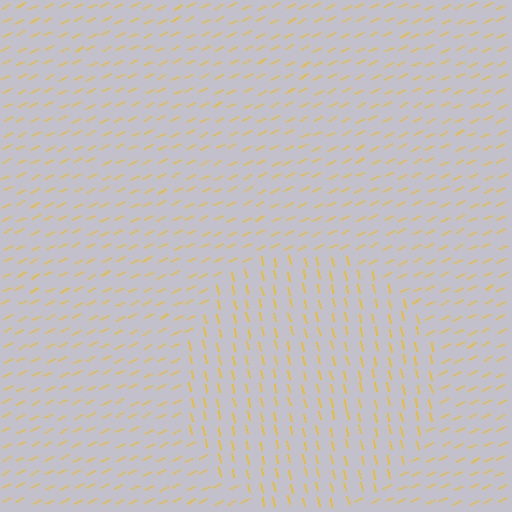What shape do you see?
I see a circle.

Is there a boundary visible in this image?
Yes, there is a texture boundary formed by a change in line orientation.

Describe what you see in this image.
The image is filled with small yellow line segments. A circle region in the image has lines oriented differently from the surrounding lines, creating a visible texture boundary.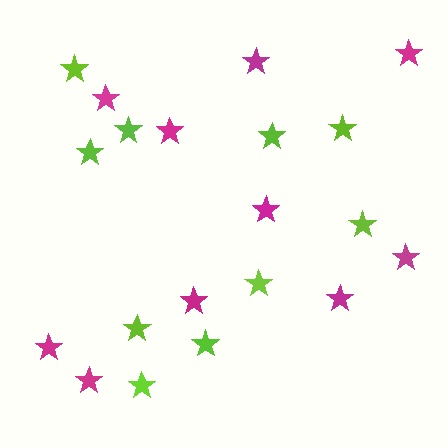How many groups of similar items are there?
There are 2 groups: one group of lime stars (10) and one group of magenta stars (10).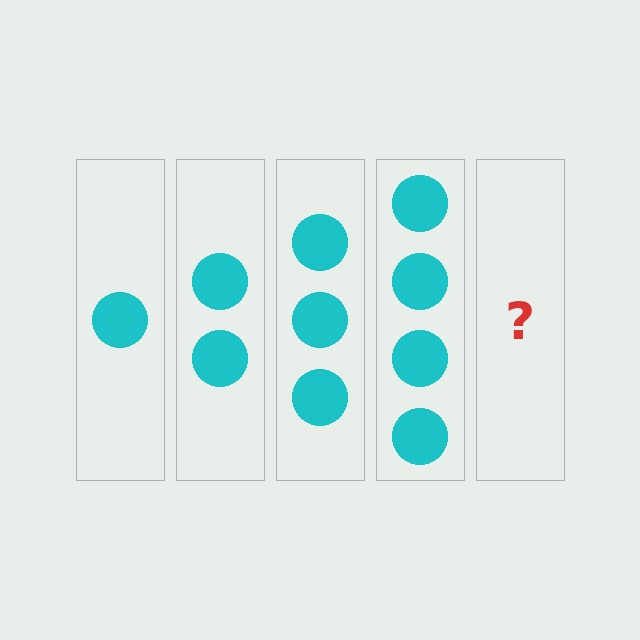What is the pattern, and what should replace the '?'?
The pattern is that each step adds one more circle. The '?' should be 5 circles.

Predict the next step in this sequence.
The next step is 5 circles.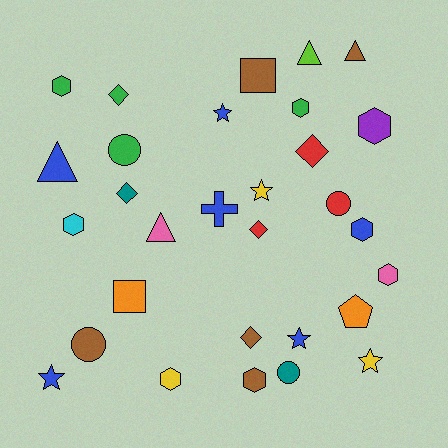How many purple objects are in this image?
There is 1 purple object.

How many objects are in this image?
There are 30 objects.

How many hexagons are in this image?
There are 8 hexagons.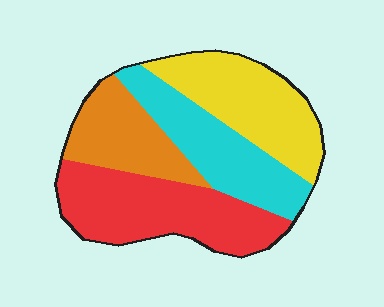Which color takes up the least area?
Orange, at roughly 20%.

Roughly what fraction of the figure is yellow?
Yellow covers roughly 25% of the figure.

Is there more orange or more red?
Red.